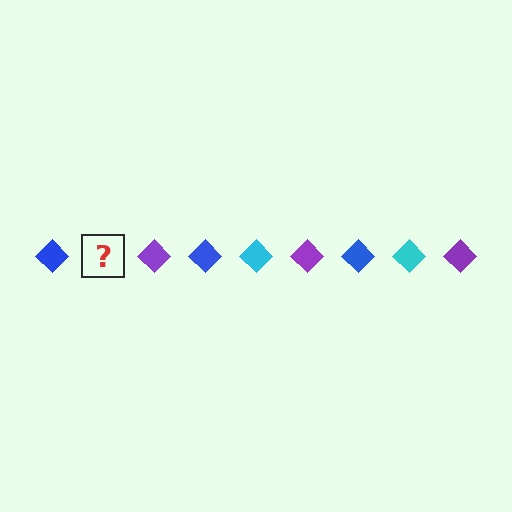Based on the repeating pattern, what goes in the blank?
The blank should be a cyan diamond.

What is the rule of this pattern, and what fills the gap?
The rule is that the pattern cycles through blue, cyan, purple diamonds. The gap should be filled with a cyan diamond.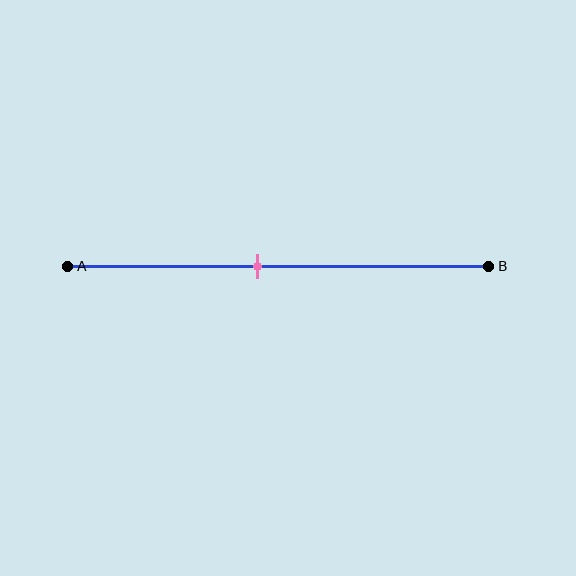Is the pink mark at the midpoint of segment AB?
No, the mark is at about 45% from A, not at the 50% midpoint.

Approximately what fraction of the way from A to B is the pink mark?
The pink mark is approximately 45% of the way from A to B.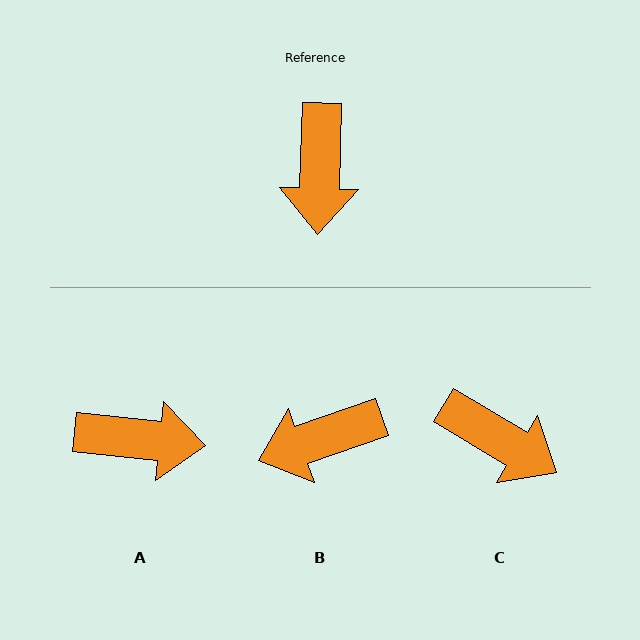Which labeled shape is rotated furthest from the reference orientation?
A, about 86 degrees away.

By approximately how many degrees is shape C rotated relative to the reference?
Approximately 61 degrees counter-clockwise.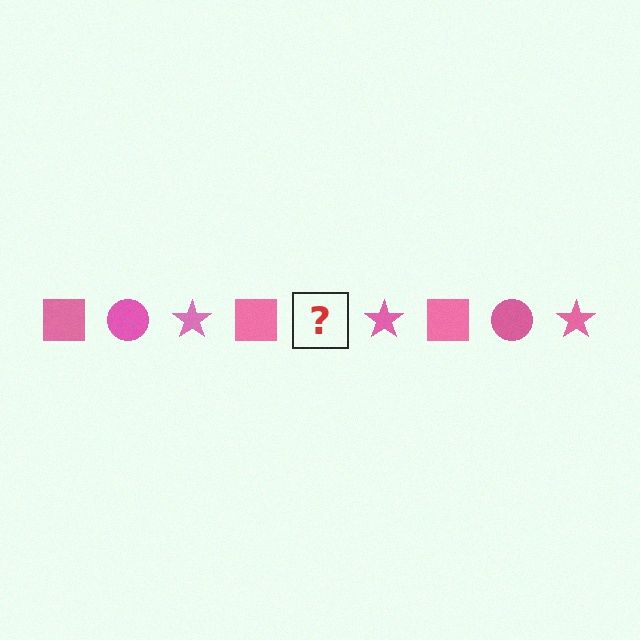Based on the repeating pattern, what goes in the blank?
The blank should be a pink circle.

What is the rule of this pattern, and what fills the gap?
The rule is that the pattern cycles through square, circle, star shapes in pink. The gap should be filled with a pink circle.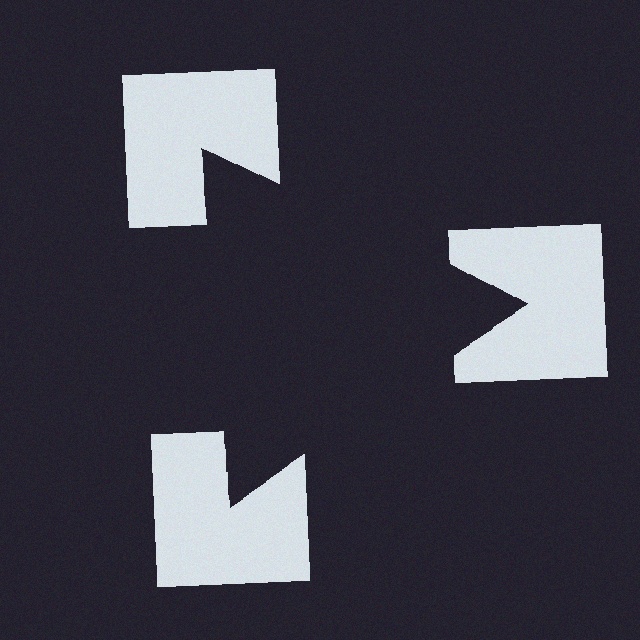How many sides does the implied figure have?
3 sides.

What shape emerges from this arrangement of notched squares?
An illusory triangle — its edges are inferred from the aligned wedge cuts in the notched squares, not physically drawn.